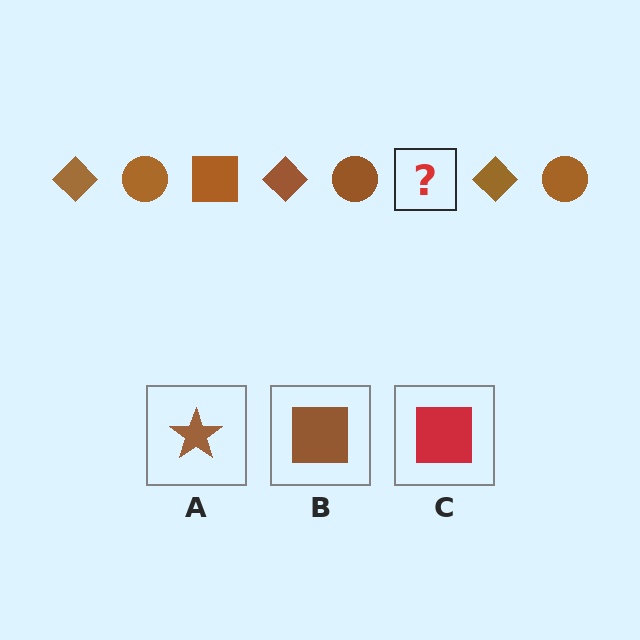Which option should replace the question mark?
Option B.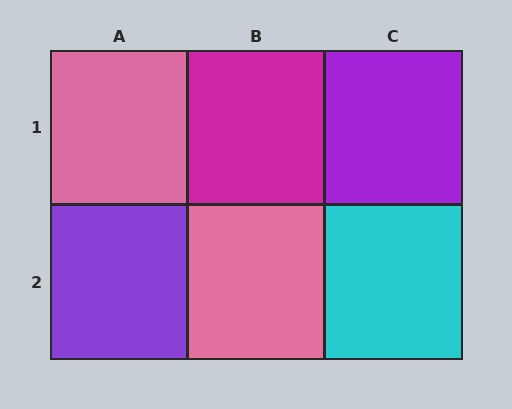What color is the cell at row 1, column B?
Magenta.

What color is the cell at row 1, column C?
Purple.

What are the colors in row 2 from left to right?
Purple, pink, cyan.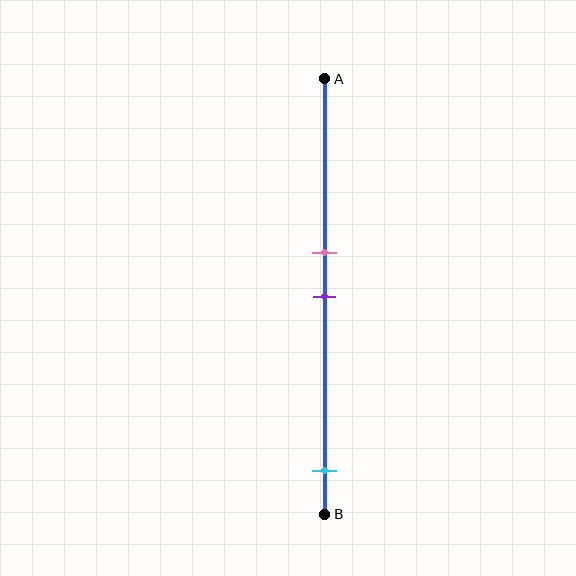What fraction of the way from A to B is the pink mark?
The pink mark is approximately 40% (0.4) of the way from A to B.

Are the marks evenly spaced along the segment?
No, the marks are not evenly spaced.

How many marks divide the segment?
There are 3 marks dividing the segment.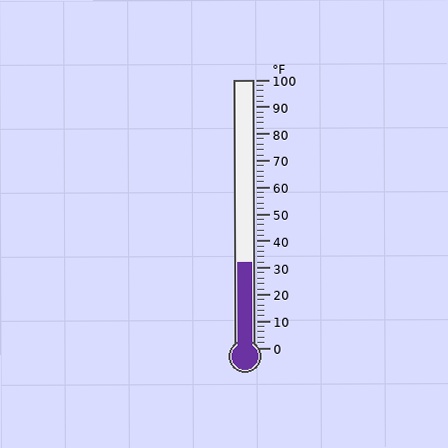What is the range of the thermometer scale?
The thermometer scale ranges from 0°F to 100°F.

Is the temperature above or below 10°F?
The temperature is above 10°F.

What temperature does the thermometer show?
The thermometer shows approximately 32°F.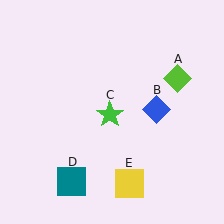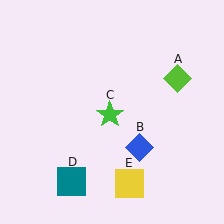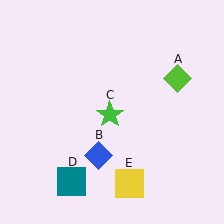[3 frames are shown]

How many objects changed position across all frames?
1 object changed position: blue diamond (object B).